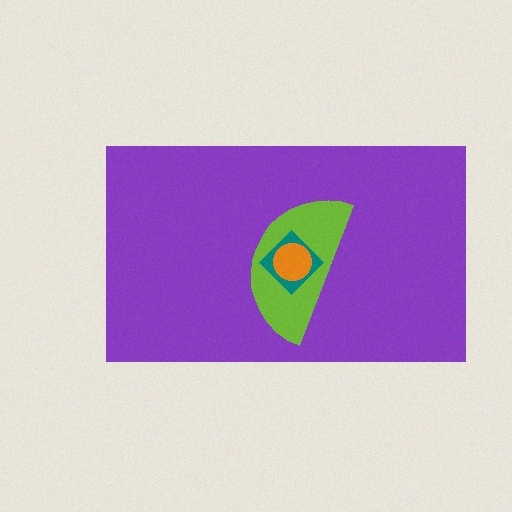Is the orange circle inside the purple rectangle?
Yes.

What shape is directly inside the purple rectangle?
The lime semicircle.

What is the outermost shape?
The purple rectangle.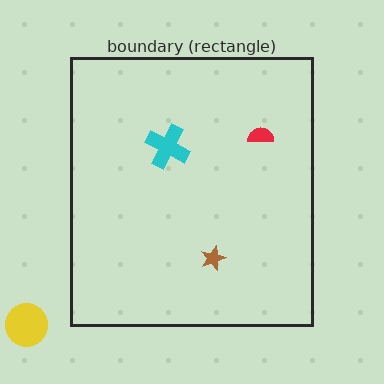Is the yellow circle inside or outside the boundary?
Outside.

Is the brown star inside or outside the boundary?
Inside.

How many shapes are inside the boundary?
3 inside, 1 outside.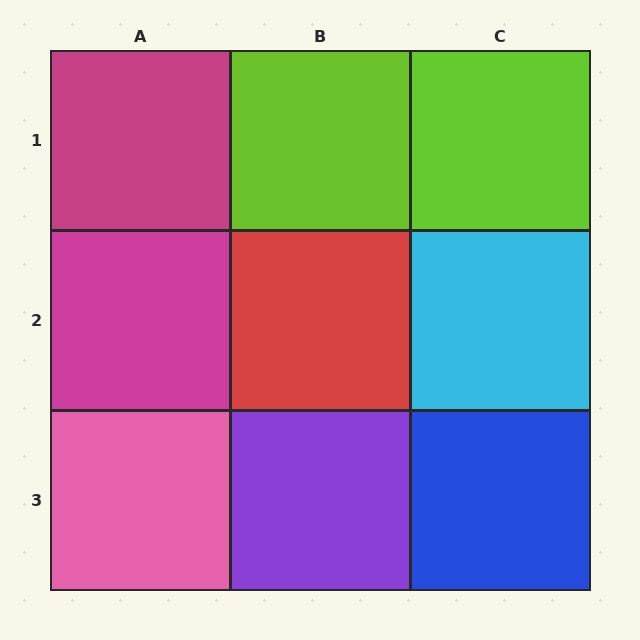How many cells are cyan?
1 cell is cyan.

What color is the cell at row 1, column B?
Lime.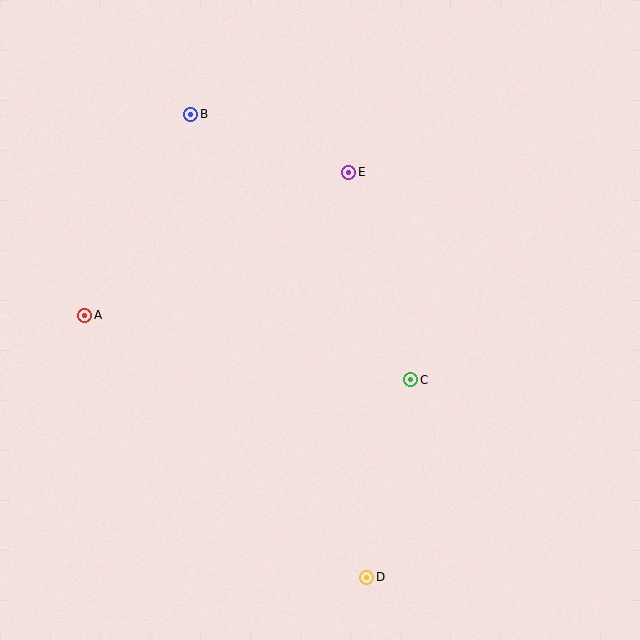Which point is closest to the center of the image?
Point C at (411, 380) is closest to the center.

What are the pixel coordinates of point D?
Point D is at (367, 577).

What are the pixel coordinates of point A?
Point A is at (85, 315).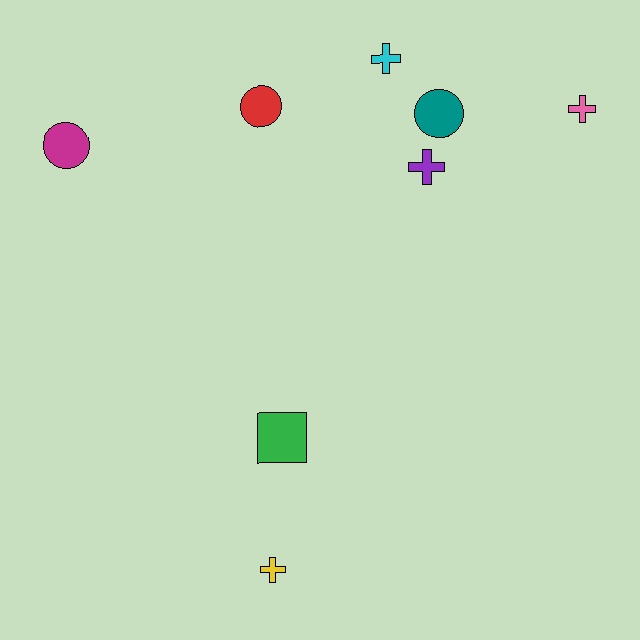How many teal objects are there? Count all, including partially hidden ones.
There is 1 teal object.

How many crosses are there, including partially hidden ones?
There are 4 crosses.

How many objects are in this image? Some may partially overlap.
There are 8 objects.